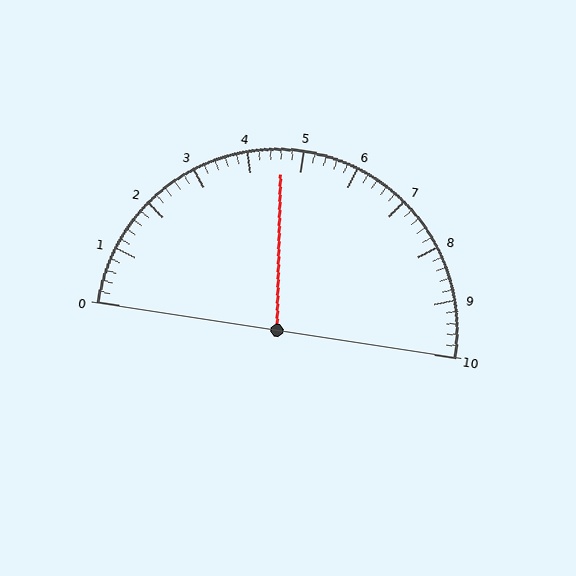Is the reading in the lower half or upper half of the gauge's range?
The reading is in the lower half of the range (0 to 10).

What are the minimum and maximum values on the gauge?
The gauge ranges from 0 to 10.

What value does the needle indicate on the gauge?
The needle indicates approximately 4.6.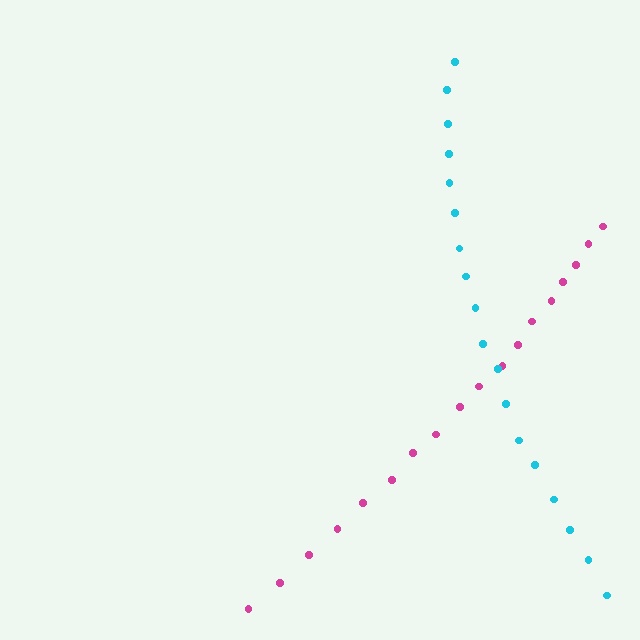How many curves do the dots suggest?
There are 2 distinct paths.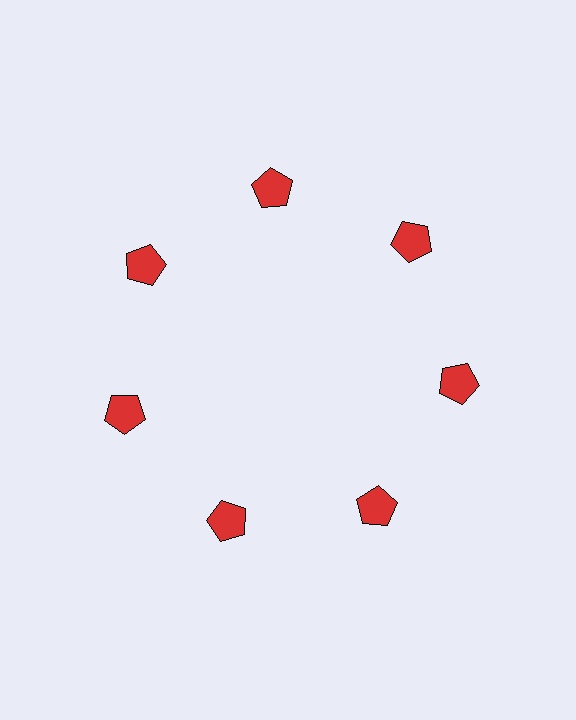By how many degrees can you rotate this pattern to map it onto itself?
The pattern maps onto itself every 51 degrees of rotation.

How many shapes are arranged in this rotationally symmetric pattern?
There are 7 shapes, arranged in 7 groups of 1.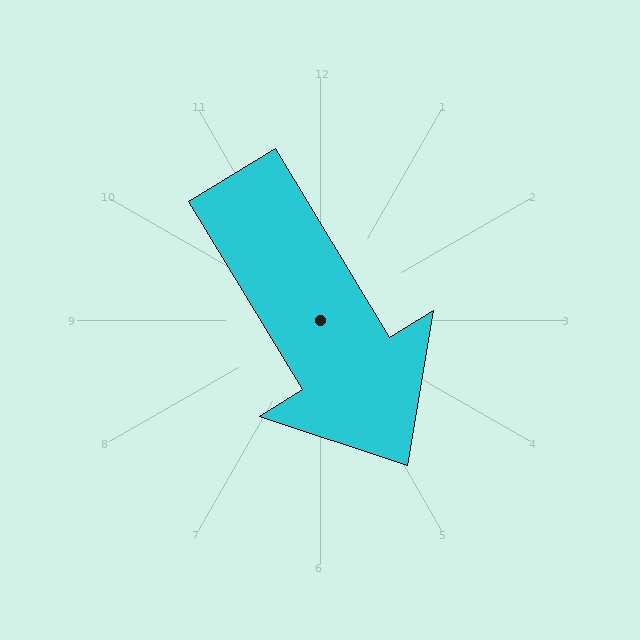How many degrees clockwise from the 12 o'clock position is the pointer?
Approximately 149 degrees.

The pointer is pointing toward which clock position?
Roughly 5 o'clock.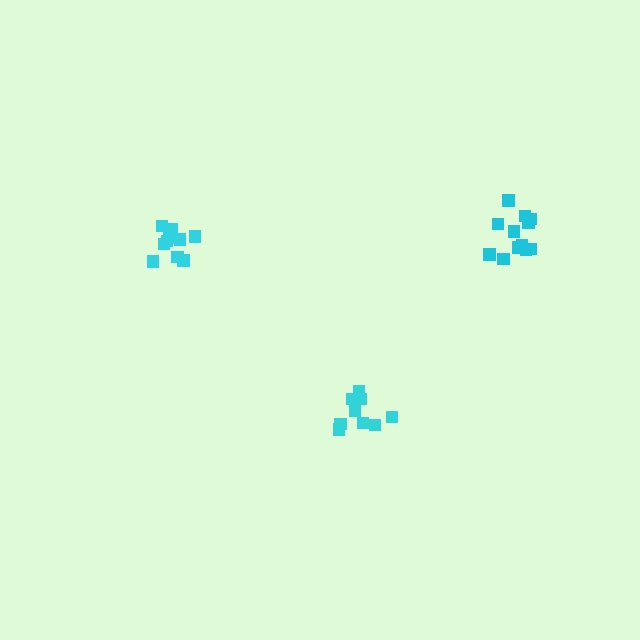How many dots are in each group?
Group 1: 9 dots, Group 2: 11 dots, Group 3: 12 dots (32 total).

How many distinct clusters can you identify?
There are 3 distinct clusters.